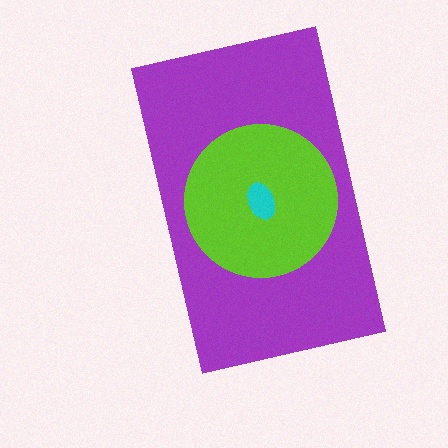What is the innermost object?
The cyan ellipse.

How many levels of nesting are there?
3.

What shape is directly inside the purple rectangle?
The lime circle.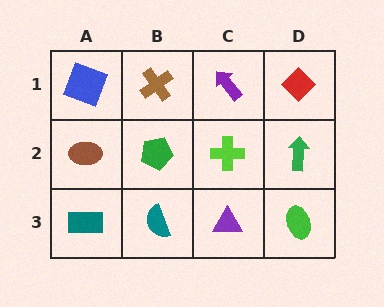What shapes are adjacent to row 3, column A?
A brown ellipse (row 2, column A), a teal semicircle (row 3, column B).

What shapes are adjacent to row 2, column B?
A brown cross (row 1, column B), a teal semicircle (row 3, column B), a brown ellipse (row 2, column A), a lime cross (row 2, column C).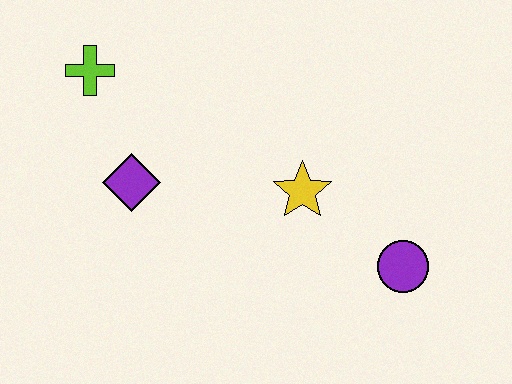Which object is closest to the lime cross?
The purple diamond is closest to the lime cross.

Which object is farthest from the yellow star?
The lime cross is farthest from the yellow star.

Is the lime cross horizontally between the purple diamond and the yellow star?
No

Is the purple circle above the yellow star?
No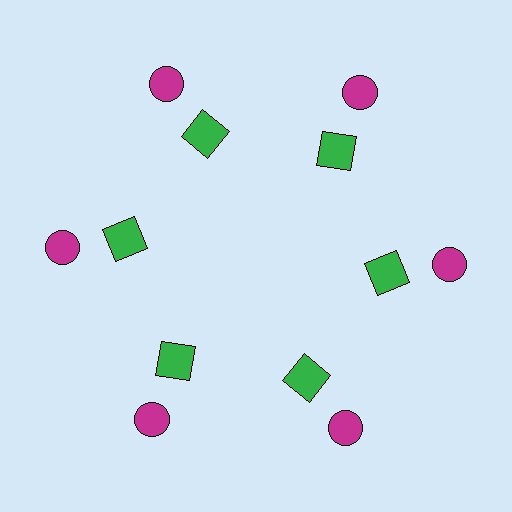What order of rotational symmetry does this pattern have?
This pattern has 6-fold rotational symmetry.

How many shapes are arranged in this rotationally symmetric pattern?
There are 12 shapes, arranged in 6 groups of 2.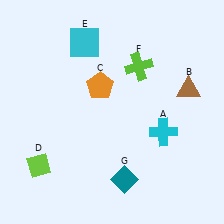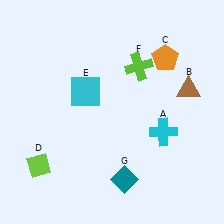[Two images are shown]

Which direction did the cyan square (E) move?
The cyan square (E) moved down.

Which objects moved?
The objects that moved are: the orange pentagon (C), the cyan square (E).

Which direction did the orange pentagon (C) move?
The orange pentagon (C) moved right.